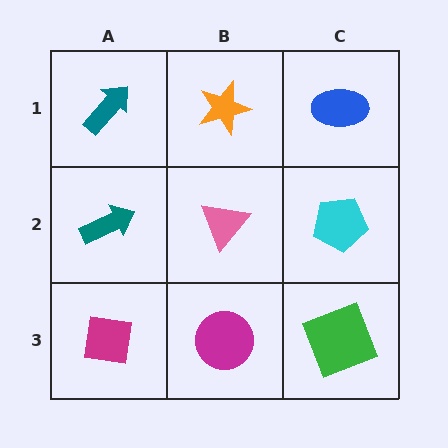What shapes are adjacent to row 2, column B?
An orange star (row 1, column B), a magenta circle (row 3, column B), a teal arrow (row 2, column A), a cyan pentagon (row 2, column C).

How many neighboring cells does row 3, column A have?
2.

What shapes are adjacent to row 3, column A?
A teal arrow (row 2, column A), a magenta circle (row 3, column B).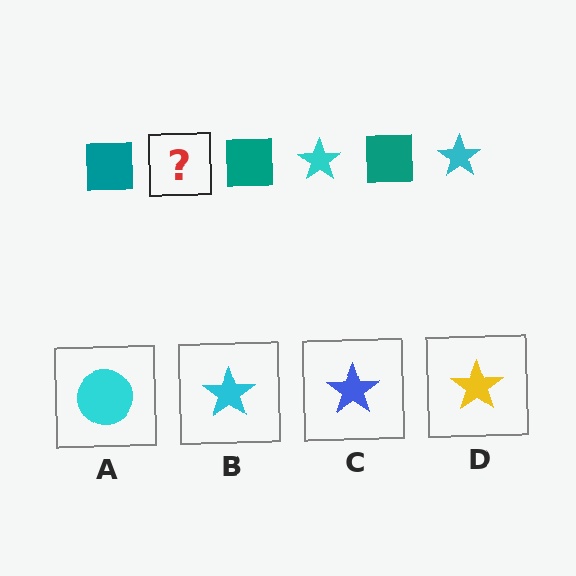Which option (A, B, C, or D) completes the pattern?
B.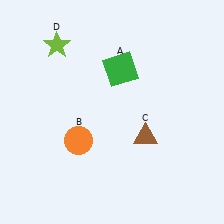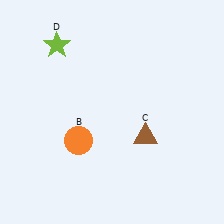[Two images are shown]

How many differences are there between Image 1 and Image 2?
There is 1 difference between the two images.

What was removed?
The green square (A) was removed in Image 2.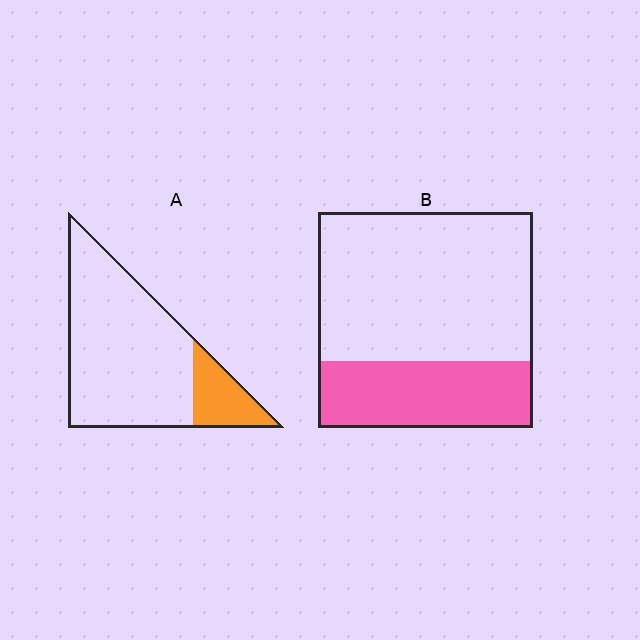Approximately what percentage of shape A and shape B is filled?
A is approximately 20% and B is approximately 30%.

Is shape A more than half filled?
No.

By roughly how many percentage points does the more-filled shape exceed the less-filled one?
By roughly 15 percentage points (B over A).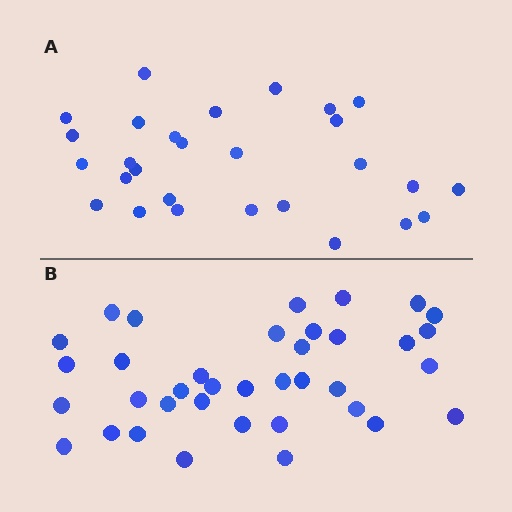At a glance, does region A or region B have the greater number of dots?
Region B (the bottom region) has more dots.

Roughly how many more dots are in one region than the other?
Region B has roughly 8 or so more dots than region A.